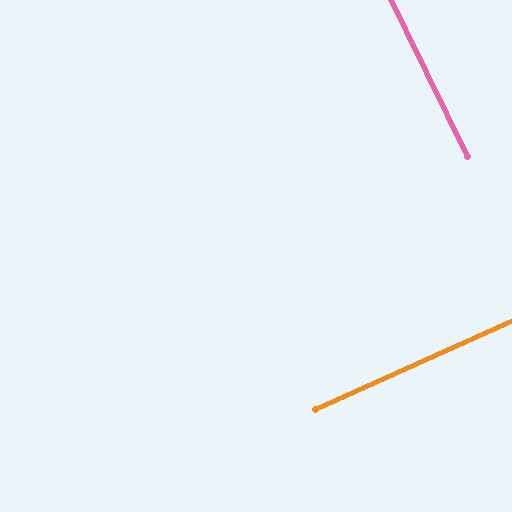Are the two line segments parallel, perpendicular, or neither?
Perpendicular — they meet at approximately 89°.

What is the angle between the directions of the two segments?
Approximately 89 degrees.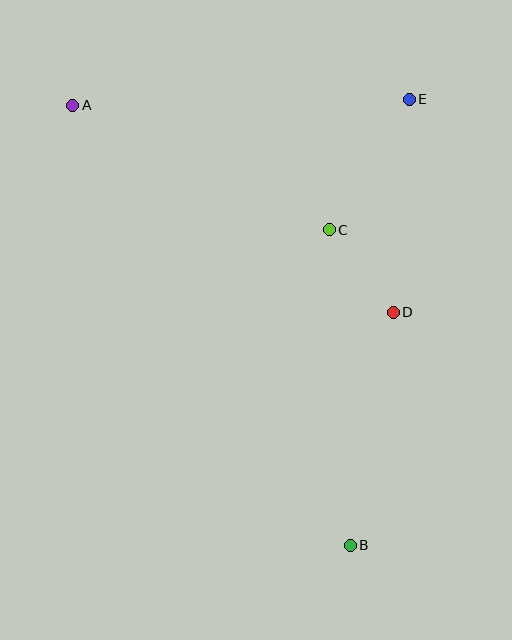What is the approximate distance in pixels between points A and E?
The distance between A and E is approximately 336 pixels.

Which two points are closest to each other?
Points C and D are closest to each other.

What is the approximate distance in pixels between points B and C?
The distance between B and C is approximately 316 pixels.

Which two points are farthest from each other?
Points A and B are farthest from each other.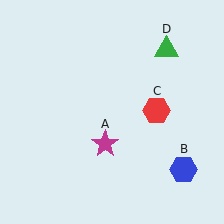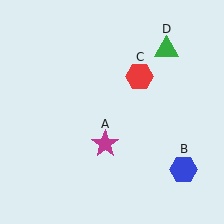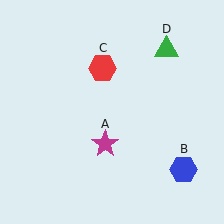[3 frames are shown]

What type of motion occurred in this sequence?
The red hexagon (object C) rotated counterclockwise around the center of the scene.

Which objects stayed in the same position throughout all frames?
Magenta star (object A) and blue hexagon (object B) and green triangle (object D) remained stationary.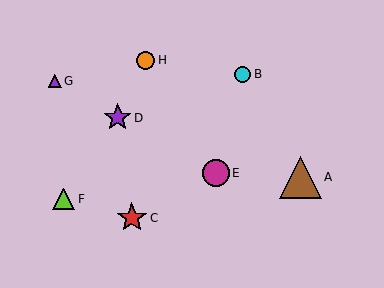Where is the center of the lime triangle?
The center of the lime triangle is at (64, 199).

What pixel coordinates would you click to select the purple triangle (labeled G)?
Click at (55, 81) to select the purple triangle G.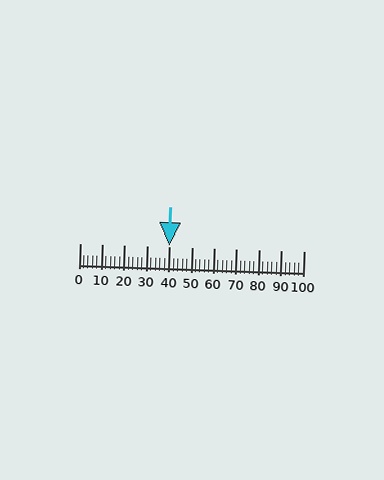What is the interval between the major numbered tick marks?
The major tick marks are spaced 10 units apart.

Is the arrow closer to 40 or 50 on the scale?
The arrow is closer to 40.